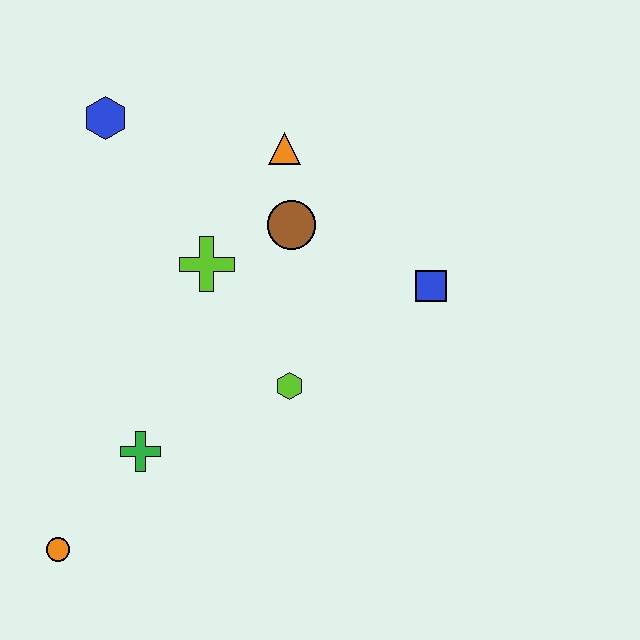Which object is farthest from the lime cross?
The orange circle is farthest from the lime cross.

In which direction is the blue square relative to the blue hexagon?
The blue square is to the right of the blue hexagon.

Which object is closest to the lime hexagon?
The lime cross is closest to the lime hexagon.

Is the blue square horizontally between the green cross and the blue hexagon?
No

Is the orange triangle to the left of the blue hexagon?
No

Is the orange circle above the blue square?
No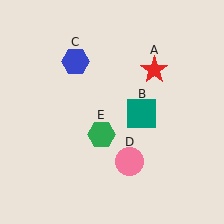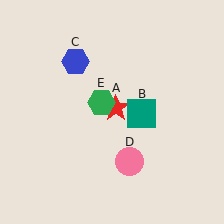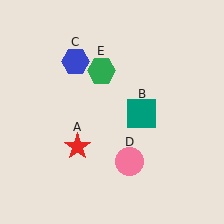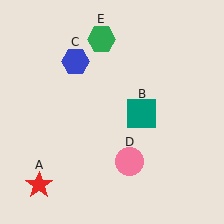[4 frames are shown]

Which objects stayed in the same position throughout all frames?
Teal square (object B) and blue hexagon (object C) and pink circle (object D) remained stationary.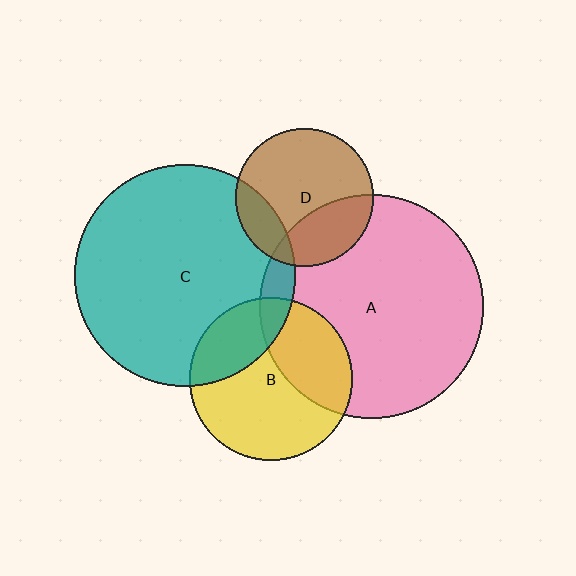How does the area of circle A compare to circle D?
Approximately 2.6 times.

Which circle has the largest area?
Circle A (pink).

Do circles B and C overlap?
Yes.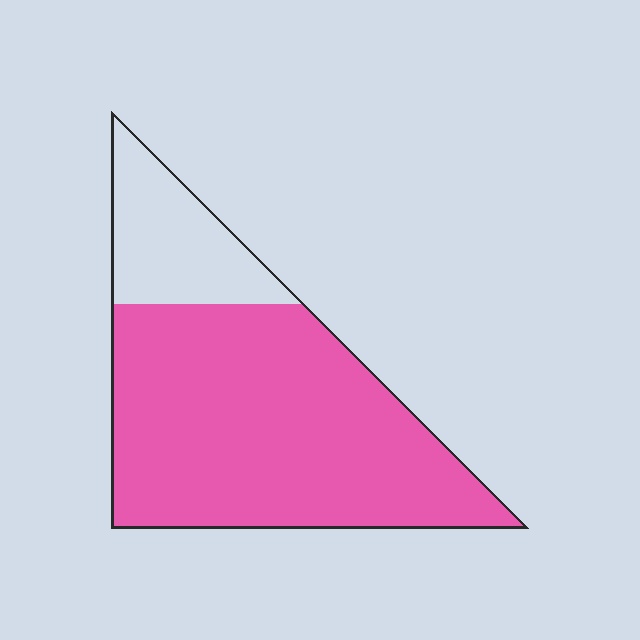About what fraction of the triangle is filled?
About four fifths (4/5).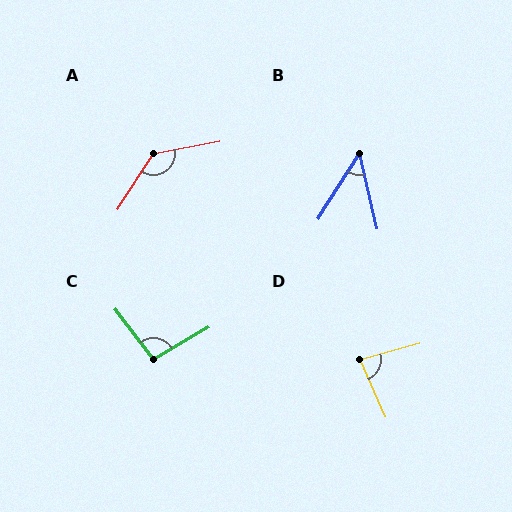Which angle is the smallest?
B, at approximately 46 degrees.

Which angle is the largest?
A, at approximately 134 degrees.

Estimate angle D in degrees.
Approximately 81 degrees.